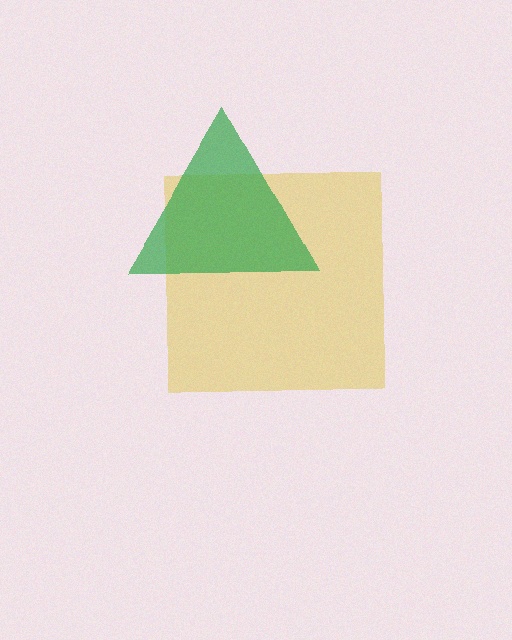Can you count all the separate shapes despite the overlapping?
Yes, there are 2 separate shapes.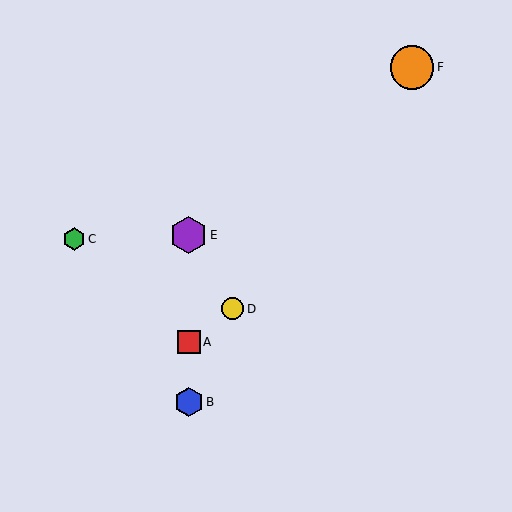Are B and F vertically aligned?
No, B is at x≈189 and F is at x≈412.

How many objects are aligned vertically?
3 objects (A, B, E) are aligned vertically.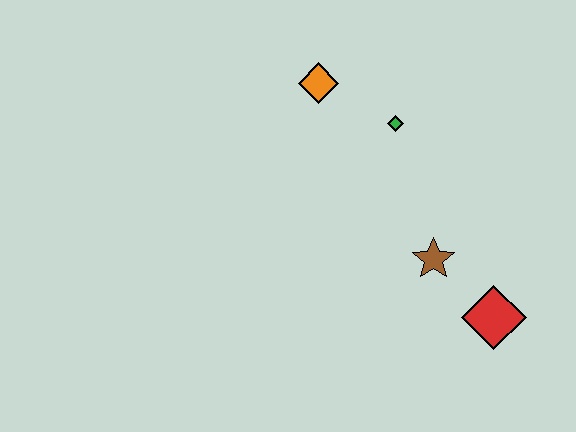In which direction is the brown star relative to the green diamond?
The brown star is below the green diamond.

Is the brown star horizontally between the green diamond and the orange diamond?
No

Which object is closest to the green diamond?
The orange diamond is closest to the green diamond.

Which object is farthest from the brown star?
The orange diamond is farthest from the brown star.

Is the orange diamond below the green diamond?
No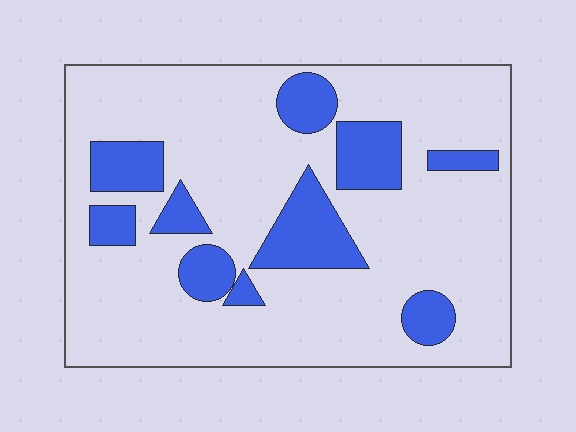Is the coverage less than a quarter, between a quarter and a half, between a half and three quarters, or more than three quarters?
Less than a quarter.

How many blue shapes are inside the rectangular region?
10.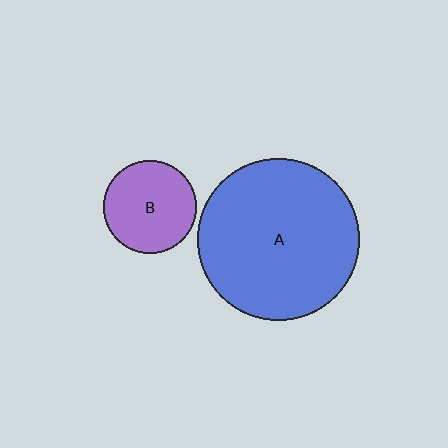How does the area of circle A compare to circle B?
Approximately 3.0 times.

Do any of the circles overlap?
No, none of the circles overlap.